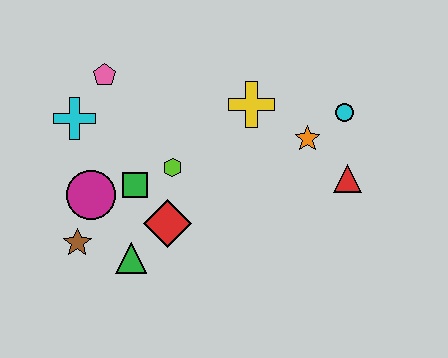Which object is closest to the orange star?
The cyan circle is closest to the orange star.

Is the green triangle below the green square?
Yes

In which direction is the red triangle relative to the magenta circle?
The red triangle is to the right of the magenta circle.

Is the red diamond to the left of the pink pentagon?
No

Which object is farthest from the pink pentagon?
The red triangle is farthest from the pink pentagon.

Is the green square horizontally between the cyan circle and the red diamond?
No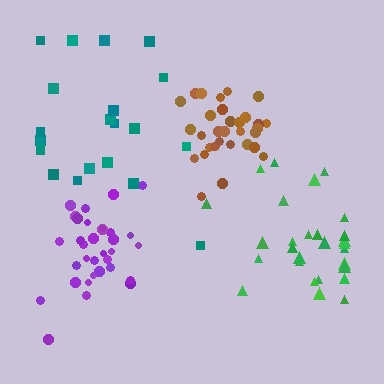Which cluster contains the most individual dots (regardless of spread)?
Brown (34).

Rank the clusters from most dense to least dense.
brown, purple, green, teal.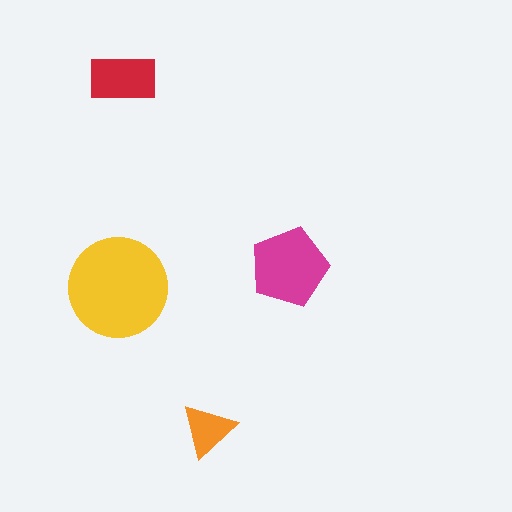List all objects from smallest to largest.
The orange triangle, the red rectangle, the magenta pentagon, the yellow circle.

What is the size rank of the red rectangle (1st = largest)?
3rd.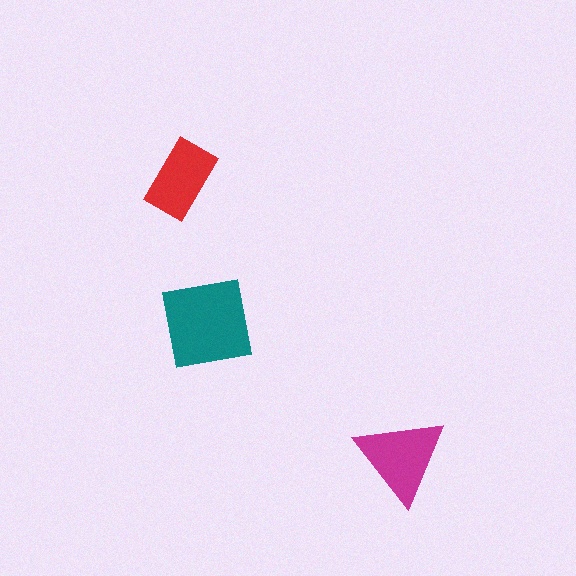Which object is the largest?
The teal square.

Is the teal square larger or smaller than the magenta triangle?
Larger.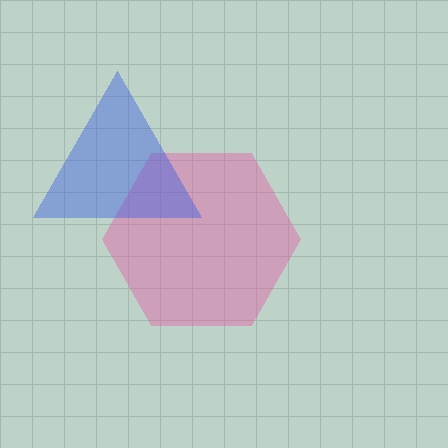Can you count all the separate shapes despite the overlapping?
Yes, there are 2 separate shapes.